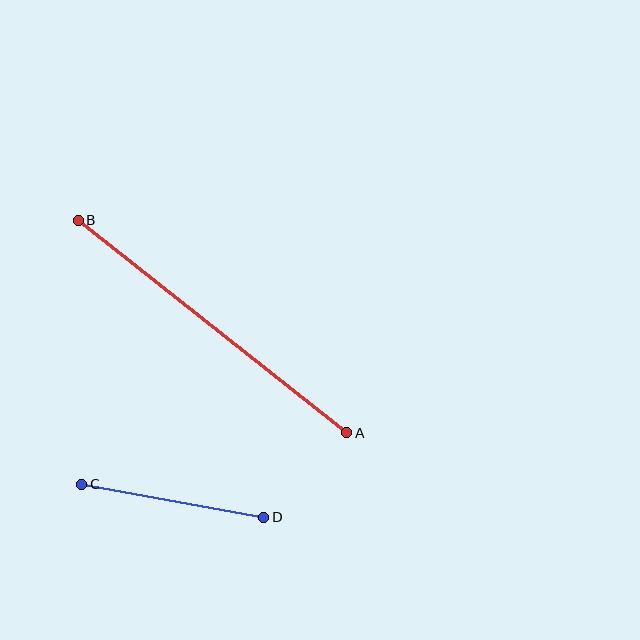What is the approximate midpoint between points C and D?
The midpoint is at approximately (173, 501) pixels.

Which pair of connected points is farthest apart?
Points A and B are farthest apart.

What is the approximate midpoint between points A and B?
The midpoint is at approximately (212, 326) pixels.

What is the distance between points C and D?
The distance is approximately 185 pixels.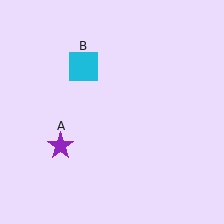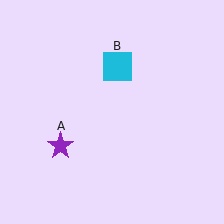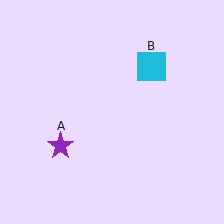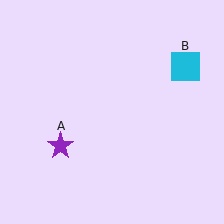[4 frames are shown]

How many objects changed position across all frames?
1 object changed position: cyan square (object B).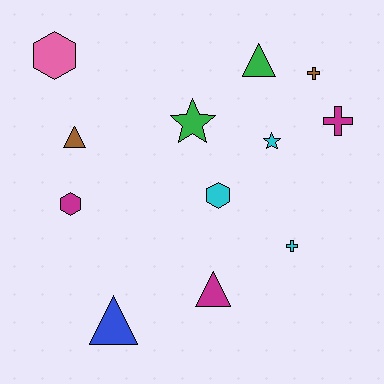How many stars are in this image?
There are 2 stars.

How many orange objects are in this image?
There are no orange objects.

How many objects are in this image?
There are 12 objects.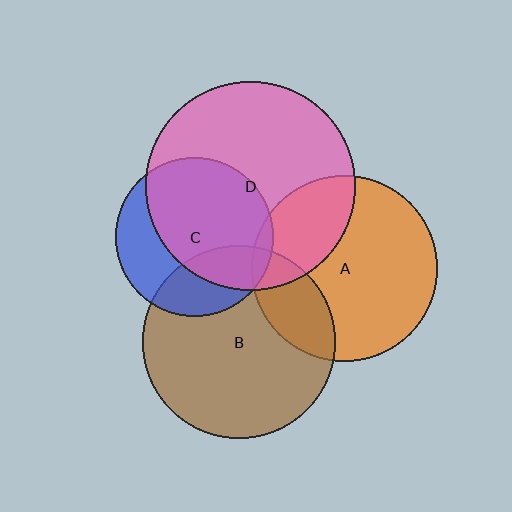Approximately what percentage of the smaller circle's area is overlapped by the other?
Approximately 20%.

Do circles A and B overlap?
Yes.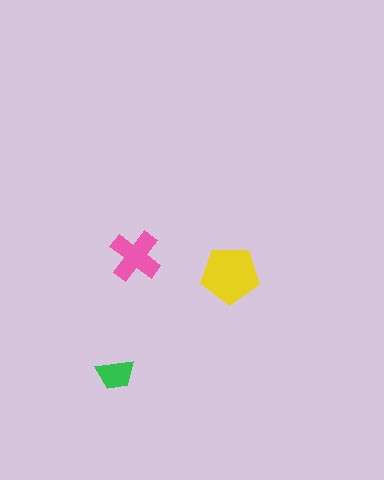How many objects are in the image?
There are 3 objects in the image.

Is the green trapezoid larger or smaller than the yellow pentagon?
Smaller.